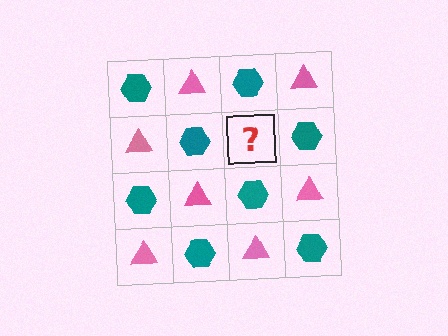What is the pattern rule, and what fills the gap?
The rule is that it alternates teal hexagon and pink triangle in a checkerboard pattern. The gap should be filled with a pink triangle.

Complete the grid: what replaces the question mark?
The question mark should be replaced with a pink triangle.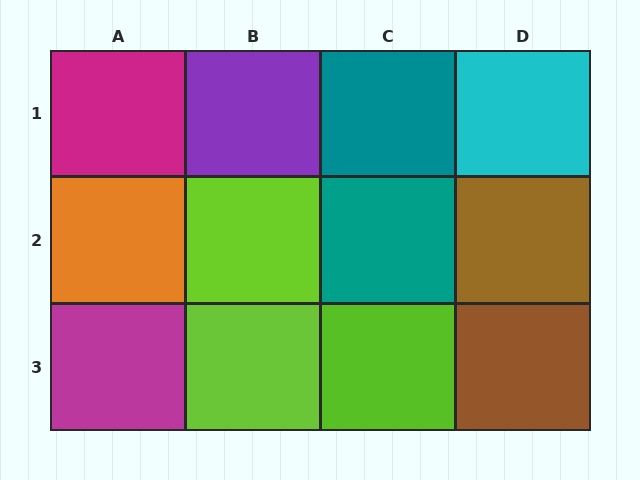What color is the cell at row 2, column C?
Teal.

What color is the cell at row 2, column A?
Orange.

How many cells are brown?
2 cells are brown.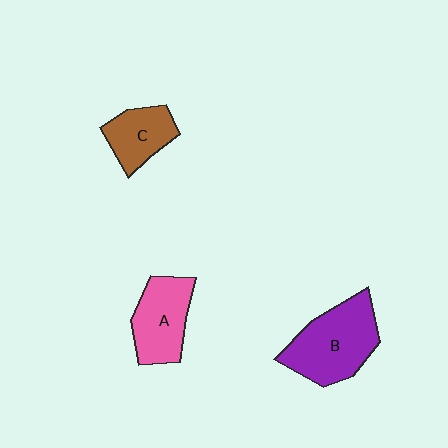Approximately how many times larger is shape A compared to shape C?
Approximately 1.3 times.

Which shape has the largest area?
Shape B (purple).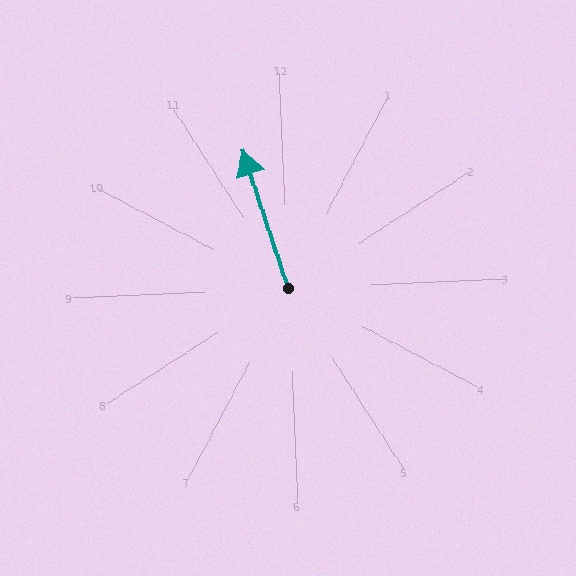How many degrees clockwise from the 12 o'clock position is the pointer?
Approximately 344 degrees.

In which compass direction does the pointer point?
North.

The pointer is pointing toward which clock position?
Roughly 11 o'clock.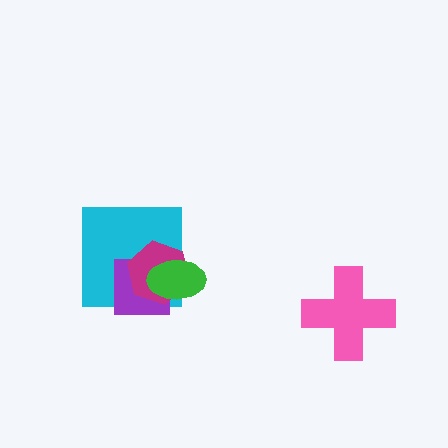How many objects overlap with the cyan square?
3 objects overlap with the cyan square.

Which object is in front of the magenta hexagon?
The green ellipse is in front of the magenta hexagon.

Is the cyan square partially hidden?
Yes, it is partially covered by another shape.